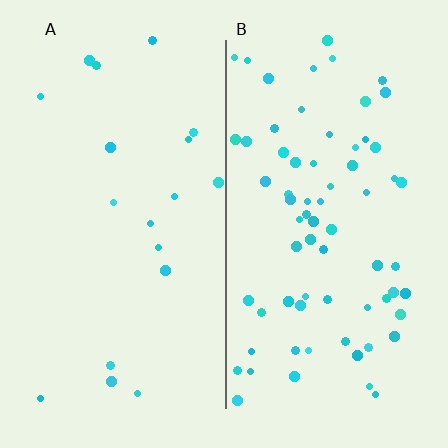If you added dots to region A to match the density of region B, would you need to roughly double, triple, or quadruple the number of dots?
Approximately quadruple.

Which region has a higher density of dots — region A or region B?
B (the right).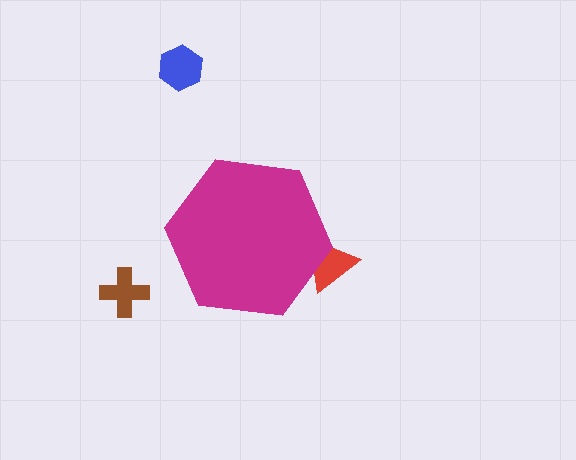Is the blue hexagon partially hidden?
No, the blue hexagon is fully visible.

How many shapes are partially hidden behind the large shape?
1 shape is partially hidden.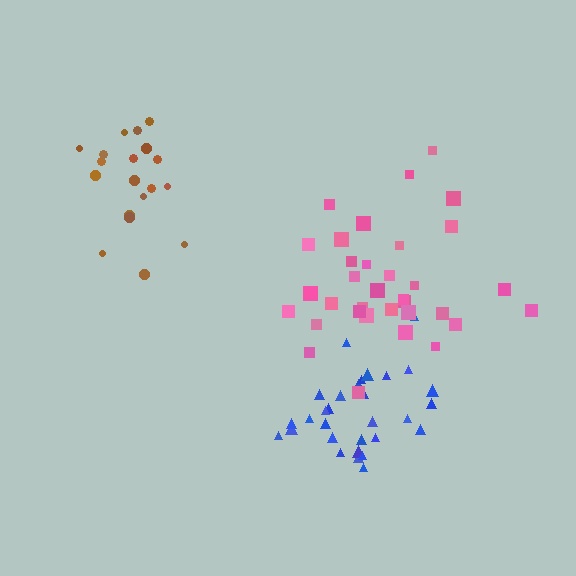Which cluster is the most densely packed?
Blue.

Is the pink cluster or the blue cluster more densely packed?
Blue.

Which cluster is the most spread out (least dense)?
Brown.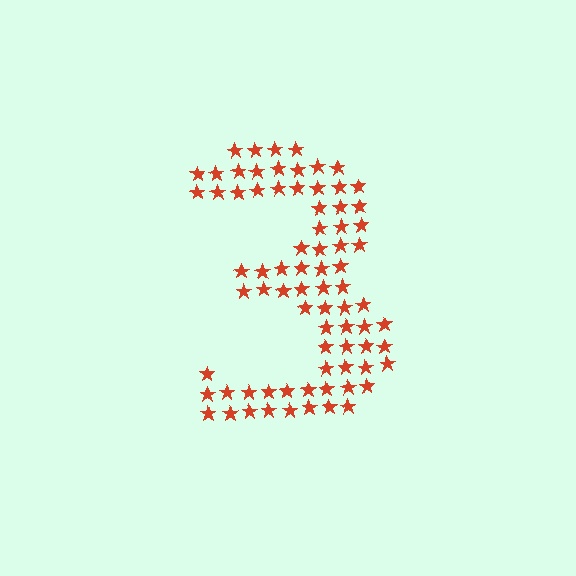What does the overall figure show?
The overall figure shows the digit 3.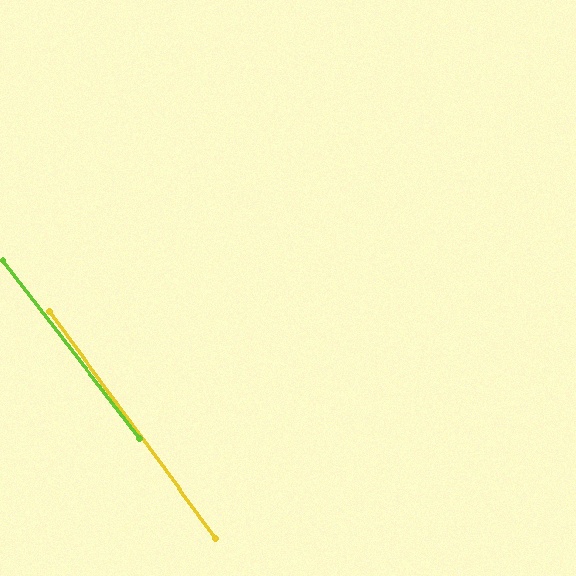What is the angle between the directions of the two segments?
Approximately 1 degree.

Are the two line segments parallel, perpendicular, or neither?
Parallel — their directions differ by only 1.4°.